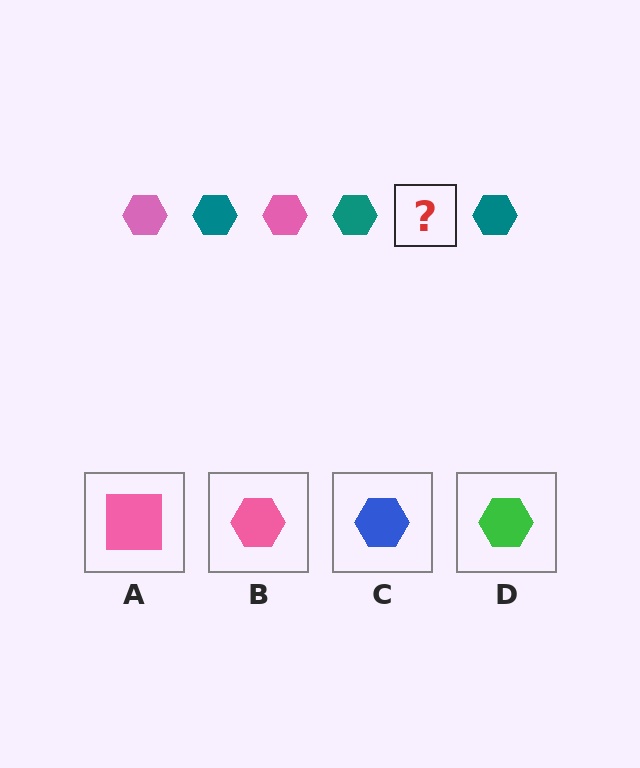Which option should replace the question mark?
Option B.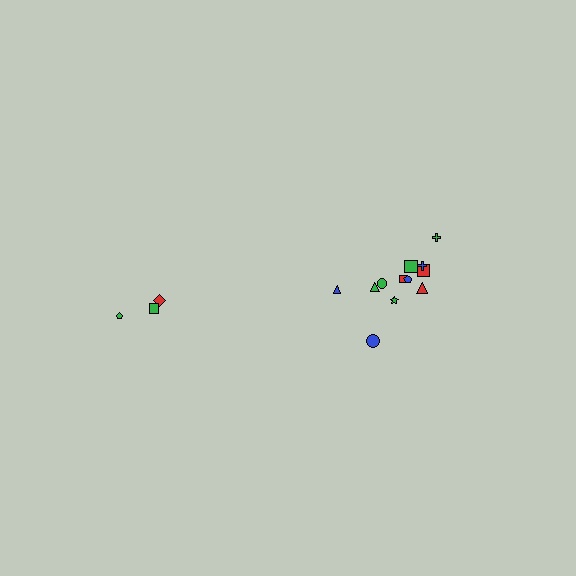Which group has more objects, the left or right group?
The right group.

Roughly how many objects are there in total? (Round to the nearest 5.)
Roughly 15 objects in total.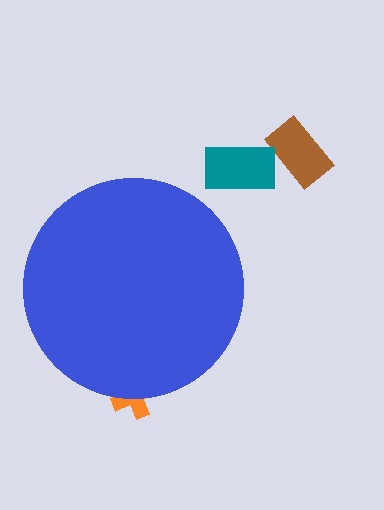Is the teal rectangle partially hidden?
No, the teal rectangle is fully visible.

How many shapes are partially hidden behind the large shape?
1 shape is partially hidden.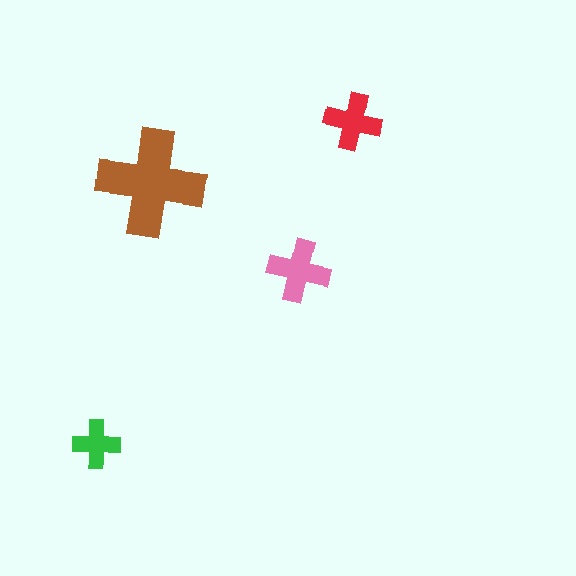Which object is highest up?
The red cross is topmost.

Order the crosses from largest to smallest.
the brown one, the pink one, the red one, the green one.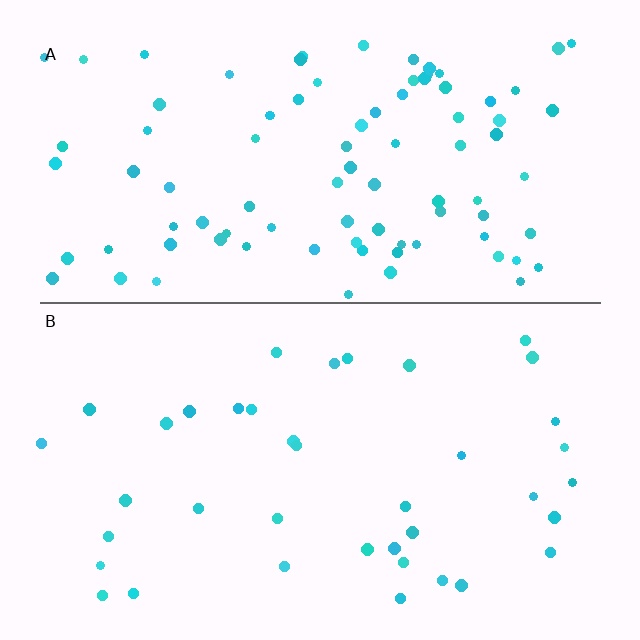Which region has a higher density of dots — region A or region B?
A (the top).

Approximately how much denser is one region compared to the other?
Approximately 2.3× — region A over region B.